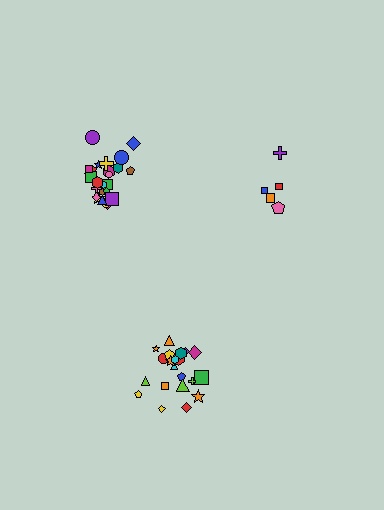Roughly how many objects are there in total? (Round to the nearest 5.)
Roughly 50 objects in total.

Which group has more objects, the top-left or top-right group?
The top-left group.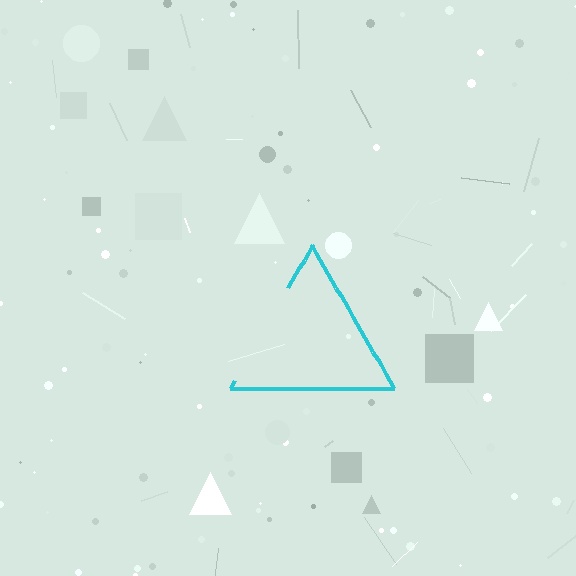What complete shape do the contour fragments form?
The contour fragments form a triangle.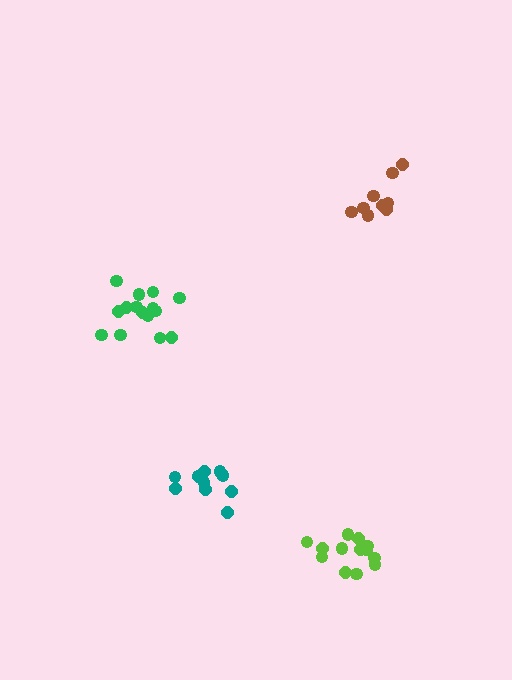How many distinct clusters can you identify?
There are 4 distinct clusters.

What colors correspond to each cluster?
The clusters are colored: brown, teal, lime, green.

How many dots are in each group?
Group 1: 9 dots, Group 2: 12 dots, Group 3: 14 dots, Group 4: 15 dots (50 total).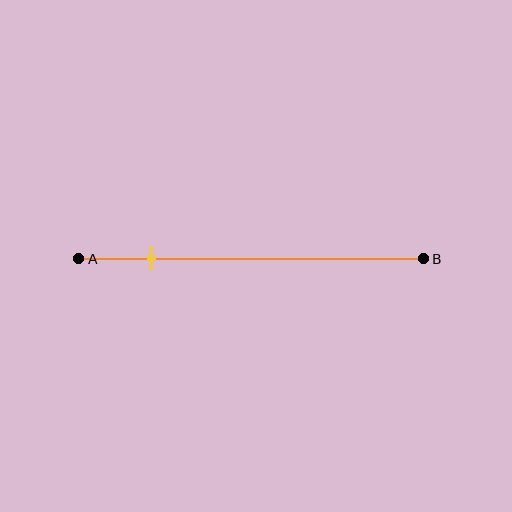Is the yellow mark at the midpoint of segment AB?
No, the mark is at about 20% from A, not at the 50% midpoint.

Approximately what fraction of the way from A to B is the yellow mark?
The yellow mark is approximately 20% of the way from A to B.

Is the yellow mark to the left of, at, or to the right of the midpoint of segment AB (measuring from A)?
The yellow mark is to the left of the midpoint of segment AB.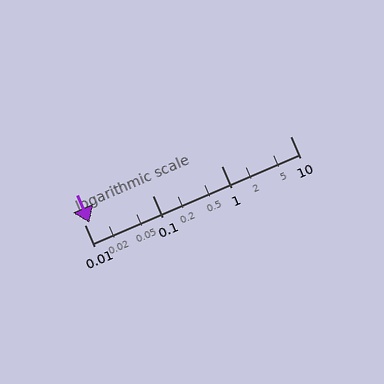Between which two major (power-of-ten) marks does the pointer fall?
The pointer is between 0.01 and 0.1.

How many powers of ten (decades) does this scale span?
The scale spans 3 decades, from 0.01 to 10.